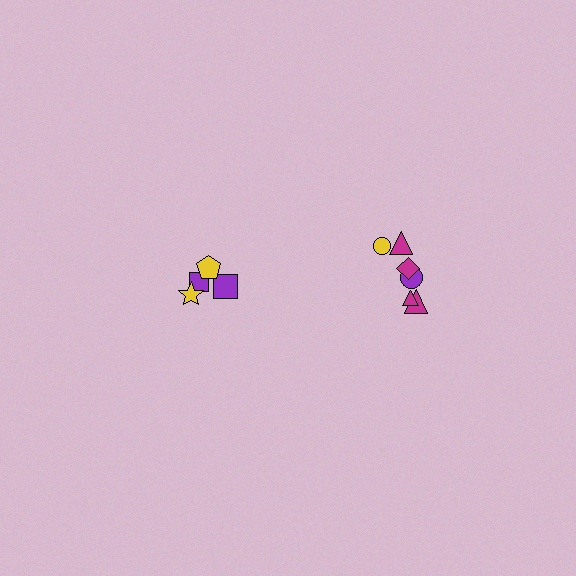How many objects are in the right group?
There are 6 objects.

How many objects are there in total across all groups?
There are 10 objects.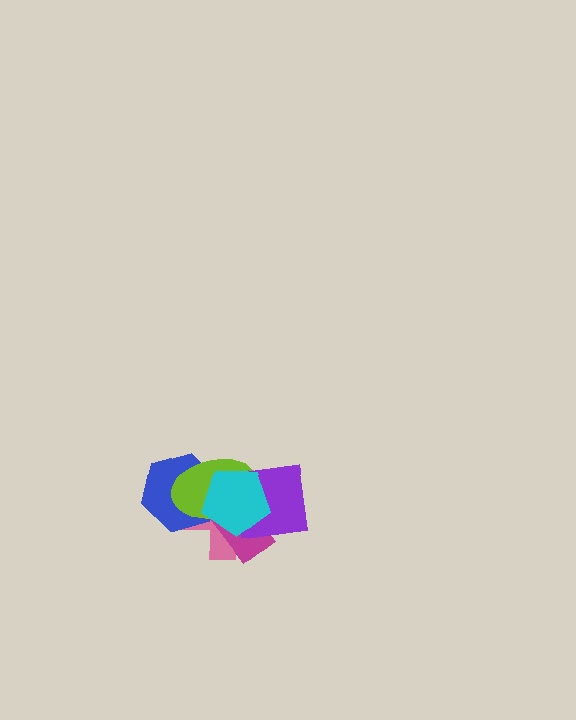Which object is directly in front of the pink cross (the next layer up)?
The blue hexagon is directly in front of the pink cross.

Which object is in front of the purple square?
The cyan pentagon is in front of the purple square.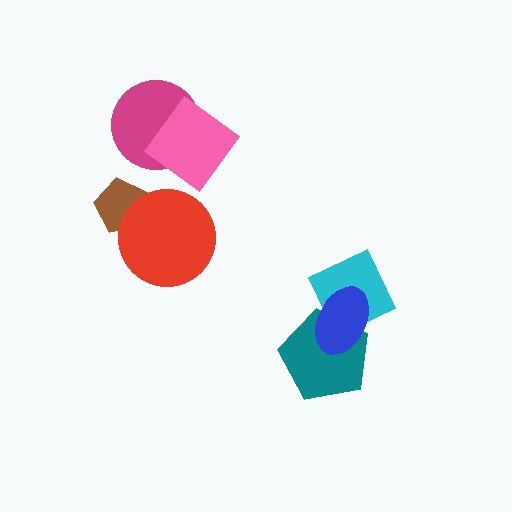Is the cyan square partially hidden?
Yes, it is partially covered by another shape.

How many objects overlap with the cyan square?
2 objects overlap with the cyan square.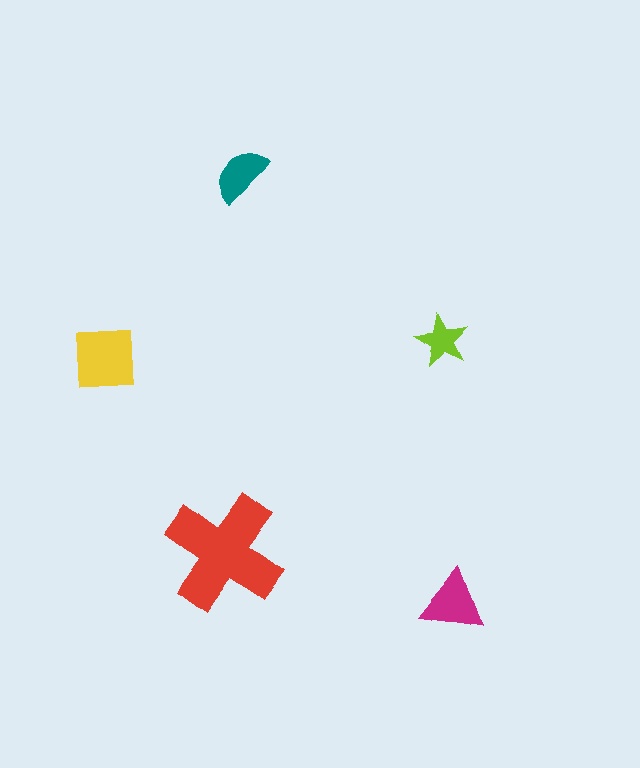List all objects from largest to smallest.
The red cross, the yellow square, the magenta triangle, the teal semicircle, the lime star.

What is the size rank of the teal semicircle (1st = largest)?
4th.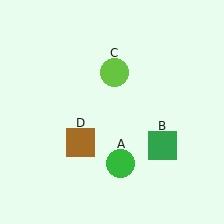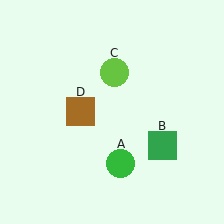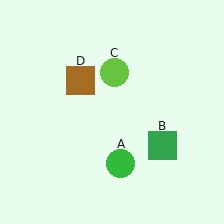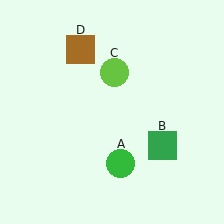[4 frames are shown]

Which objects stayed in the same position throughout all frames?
Green circle (object A) and green square (object B) and lime circle (object C) remained stationary.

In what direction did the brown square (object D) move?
The brown square (object D) moved up.